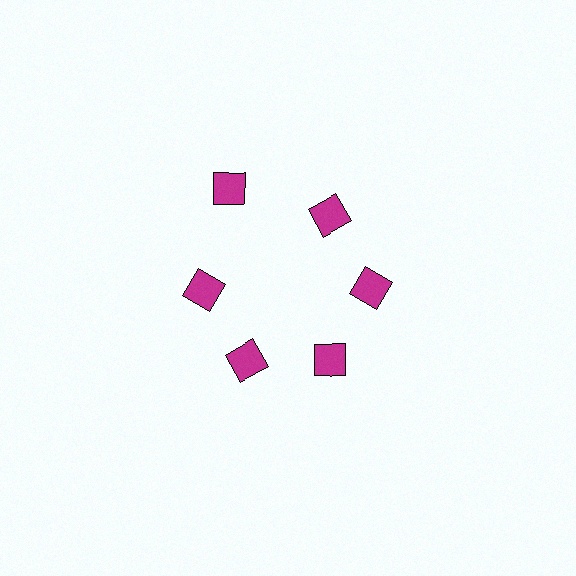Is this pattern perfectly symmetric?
No. The 6 magenta diamonds are arranged in a ring, but one element near the 11 o'clock position is pushed outward from the center, breaking the 6-fold rotational symmetry.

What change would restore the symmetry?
The symmetry would be restored by moving it inward, back onto the ring so that all 6 diamonds sit at equal angles and equal distance from the center.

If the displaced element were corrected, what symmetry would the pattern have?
It would have 6-fold rotational symmetry — the pattern would map onto itself every 60 degrees.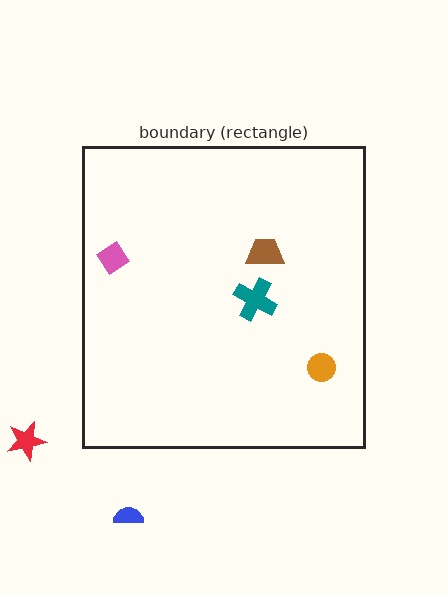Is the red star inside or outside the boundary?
Outside.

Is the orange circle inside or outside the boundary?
Inside.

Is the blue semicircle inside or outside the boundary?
Outside.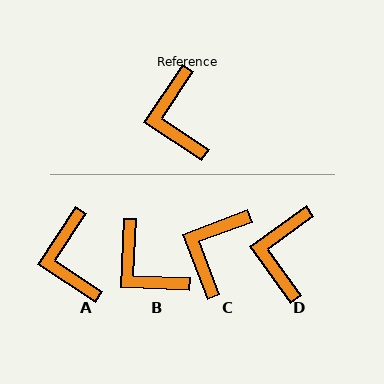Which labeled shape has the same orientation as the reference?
A.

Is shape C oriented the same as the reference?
No, it is off by about 36 degrees.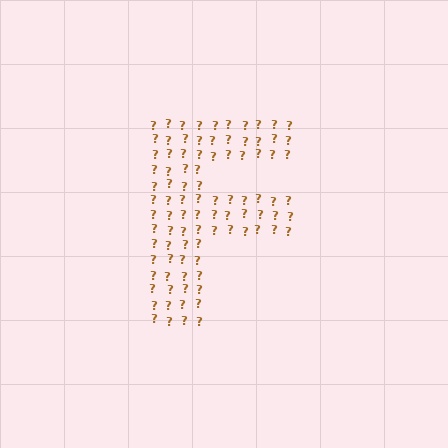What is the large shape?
The large shape is the letter F.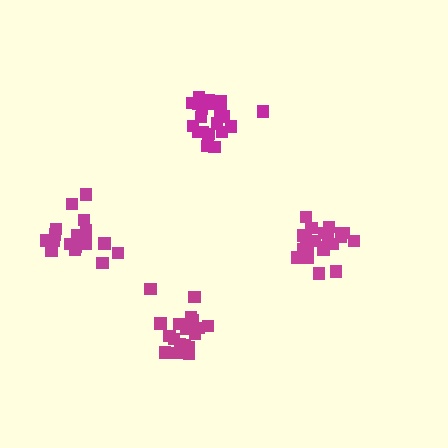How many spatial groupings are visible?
There are 4 spatial groupings.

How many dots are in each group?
Group 1: 20 dots, Group 2: 21 dots, Group 3: 20 dots, Group 4: 20 dots (81 total).